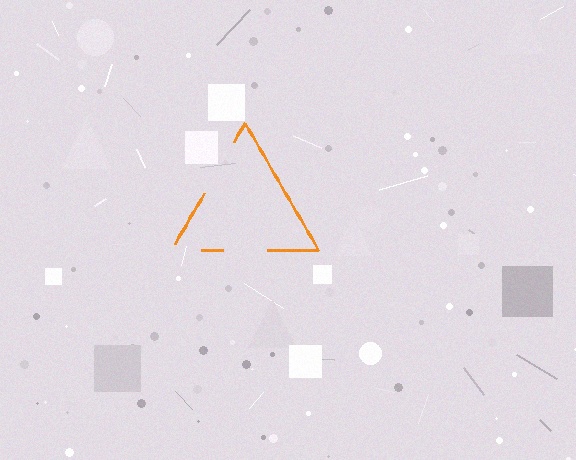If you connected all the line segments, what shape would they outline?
They would outline a triangle.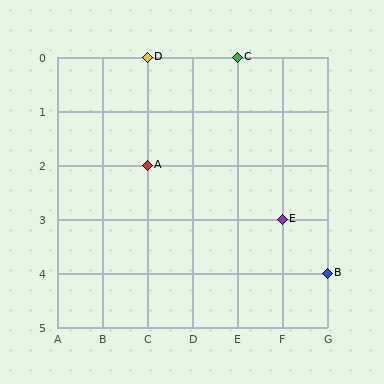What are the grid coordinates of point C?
Point C is at grid coordinates (E, 0).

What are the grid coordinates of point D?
Point D is at grid coordinates (C, 0).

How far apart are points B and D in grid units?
Points B and D are 4 columns and 4 rows apart (about 5.7 grid units diagonally).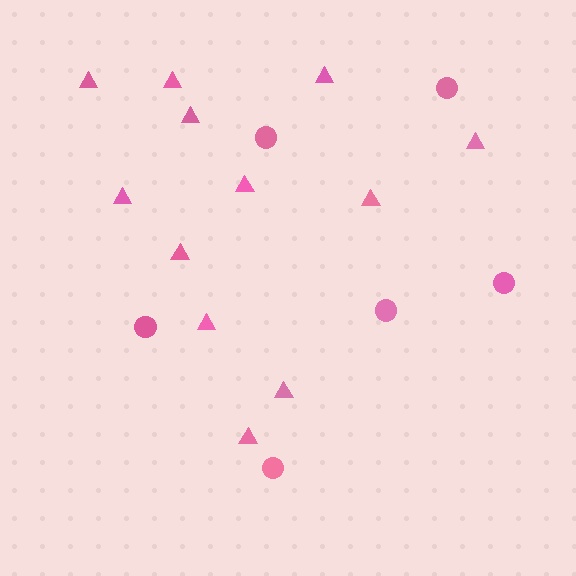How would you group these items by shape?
There are 2 groups: one group of triangles (12) and one group of circles (6).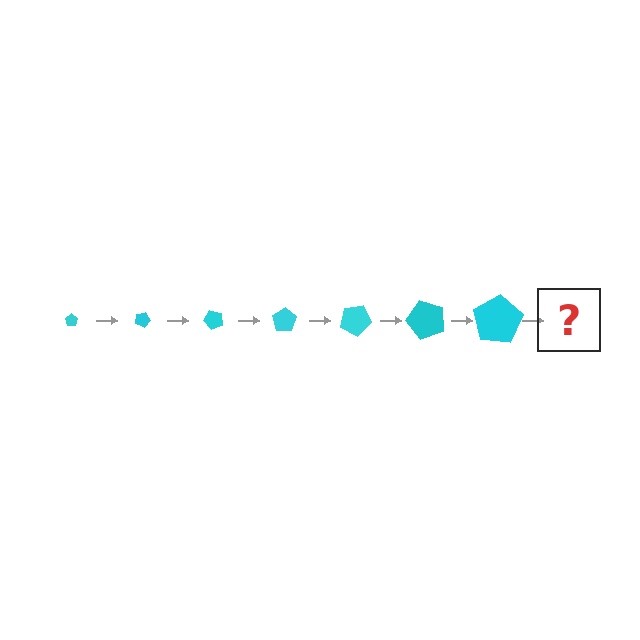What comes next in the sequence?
The next element should be a pentagon, larger than the previous one and rotated 175 degrees from the start.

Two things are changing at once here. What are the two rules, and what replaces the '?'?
The two rules are that the pentagon grows larger each step and it rotates 25 degrees each step. The '?' should be a pentagon, larger than the previous one and rotated 175 degrees from the start.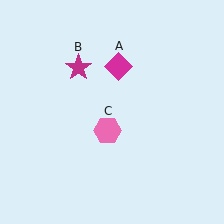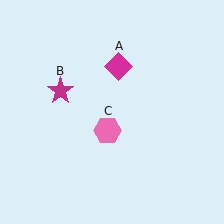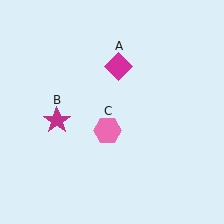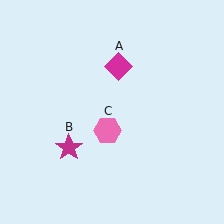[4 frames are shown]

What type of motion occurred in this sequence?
The magenta star (object B) rotated counterclockwise around the center of the scene.